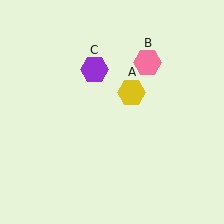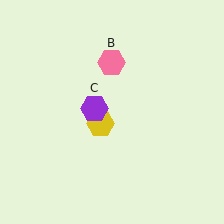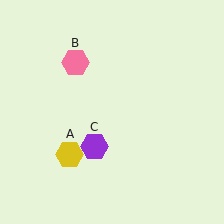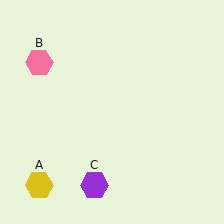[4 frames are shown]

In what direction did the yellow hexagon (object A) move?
The yellow hexagon (object A) moved down and to the left.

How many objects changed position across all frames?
3 objects changed position: yellow hexagon (object A), pink hexagon (object B), purple hexagon (object C).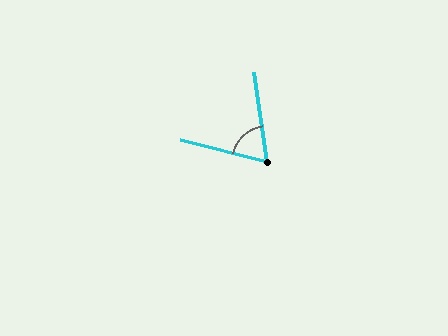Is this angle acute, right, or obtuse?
It is acute.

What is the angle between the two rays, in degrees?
Approximately 68 degrees.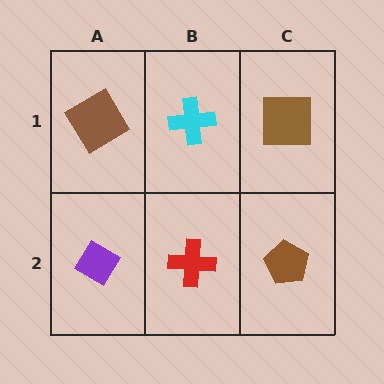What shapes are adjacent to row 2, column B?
A cyan cross (row 1, column B), a purple diamond (row 2, column A), a brown pentagon (row 2, column C).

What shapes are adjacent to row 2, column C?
A brown square (row 1, column C), a red cross (row 2, column B).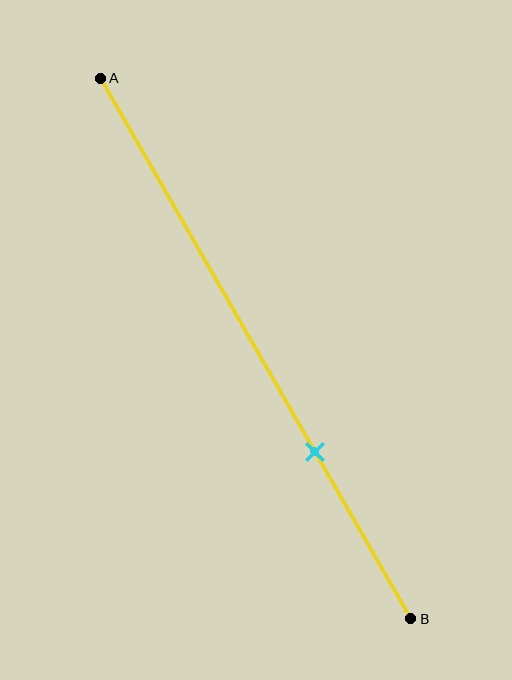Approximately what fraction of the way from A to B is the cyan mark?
The cyan mark is approximately 70% of the way from A to B.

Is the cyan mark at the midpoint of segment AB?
No, the mark is at about 70% from A, not at the 50% midpoint.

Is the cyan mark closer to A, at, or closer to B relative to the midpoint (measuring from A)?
The cyan mark is closer to point B than the midpoint of segment AB.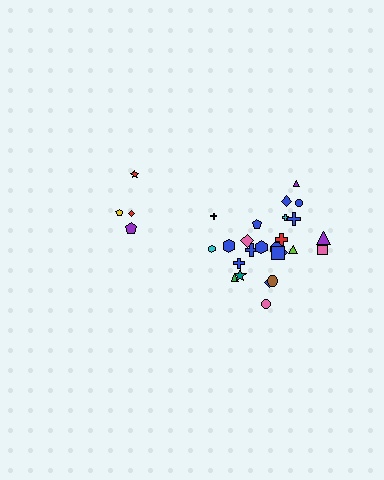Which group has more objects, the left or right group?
The right group.